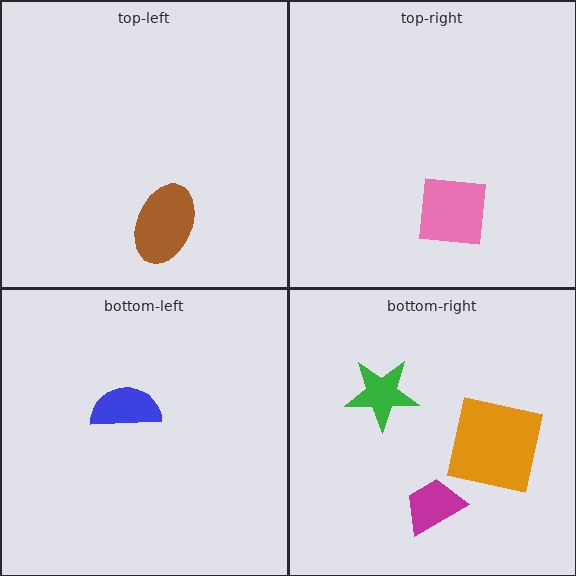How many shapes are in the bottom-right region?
3.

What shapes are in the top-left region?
The brown ellipse.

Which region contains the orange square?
The bottom-right region.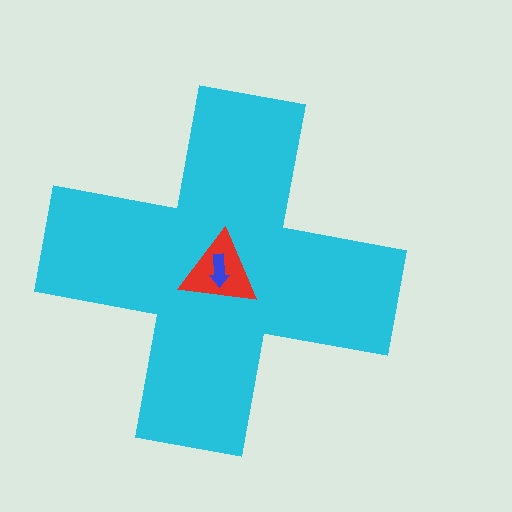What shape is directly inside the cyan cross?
The red triangle.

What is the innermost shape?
The blue arrow.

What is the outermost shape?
The cyan cross.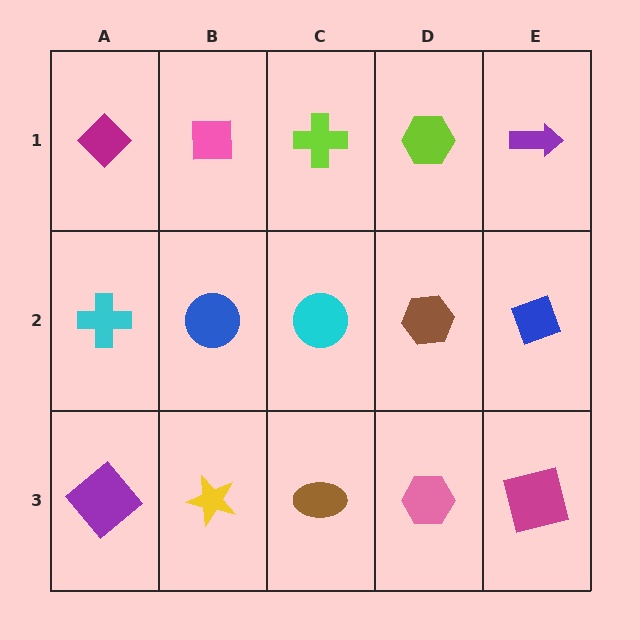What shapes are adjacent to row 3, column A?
A cyan cross (row 2, column A), a yellow star (row 3, column B).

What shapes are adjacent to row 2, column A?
A magenta diamond (row 1, column A), a purple diamond (row 3, column A), a blue circle (row 2, column B).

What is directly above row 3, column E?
A blue diamond.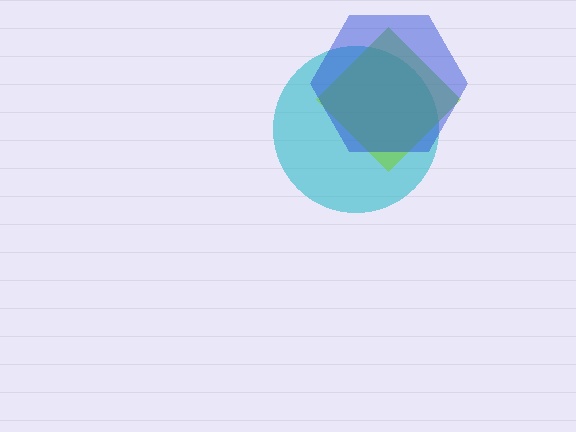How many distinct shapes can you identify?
There are 3 distinct shapes: a cyan circle, a lime diamond, a blue hexagon.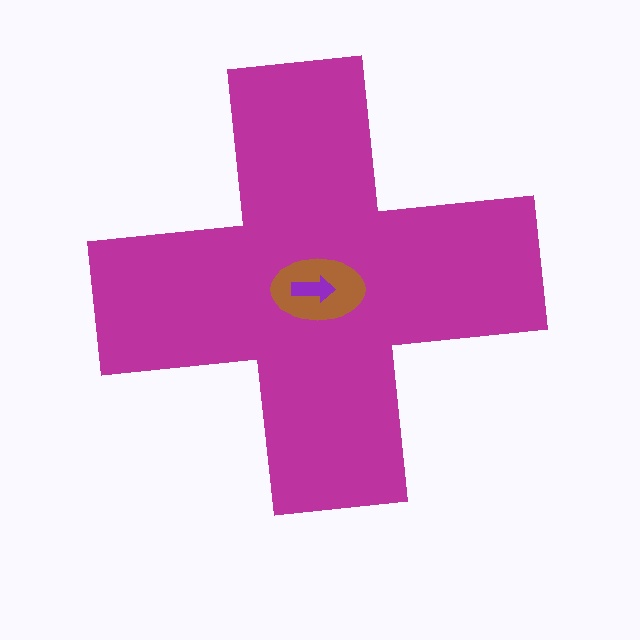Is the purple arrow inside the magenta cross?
Yes.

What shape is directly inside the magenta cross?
The brown ellipse.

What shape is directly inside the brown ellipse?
The purple arrow.